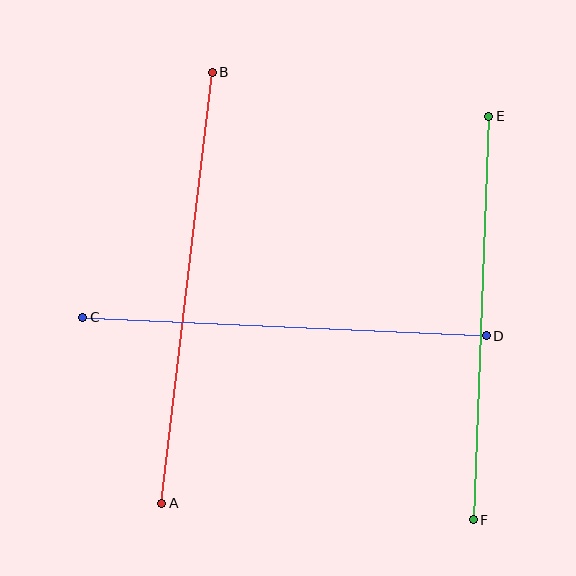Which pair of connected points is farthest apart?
Points A and B are farthest apart.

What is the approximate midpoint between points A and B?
The midpoint is at approximately (187, 288) pixels.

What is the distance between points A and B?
The distance is approximately 434 pixels.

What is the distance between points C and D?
The distance is approximately 404 pixels.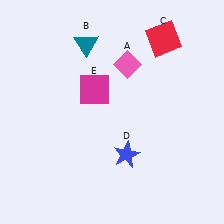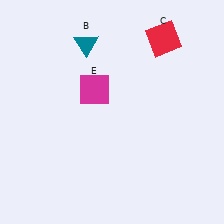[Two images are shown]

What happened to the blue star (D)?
The blue star (D) was removed in Image 2. It was in the bottom-right area of Image 1.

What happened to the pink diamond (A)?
The pink diamond (A) was removed in Image 2. It was in the top-right area of Image 1.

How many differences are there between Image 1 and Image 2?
There are 2 differences between the two images.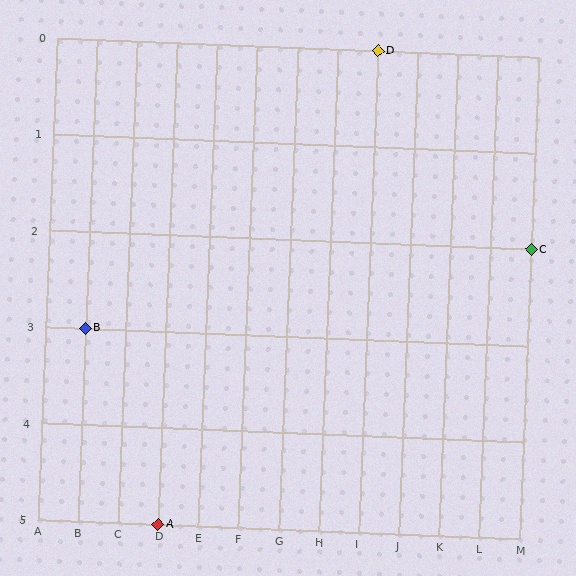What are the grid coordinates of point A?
Point A is at grid coordinates (D, 5).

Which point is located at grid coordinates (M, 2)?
Point C is at (M, 2).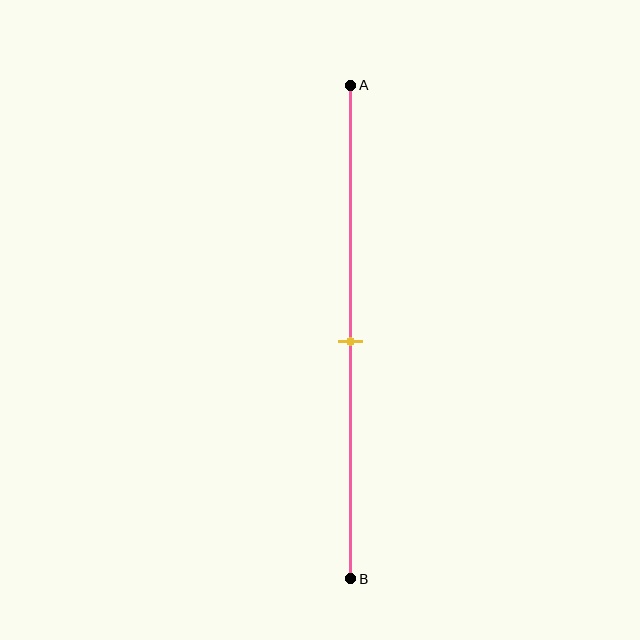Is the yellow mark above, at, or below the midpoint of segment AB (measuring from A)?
The yellow mark is approximately at the midpoint of segment AB.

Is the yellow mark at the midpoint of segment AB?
Yes, the mark is approximately at the midpoint.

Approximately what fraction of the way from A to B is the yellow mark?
The yellow mark is approximately 50% of the way from A to B.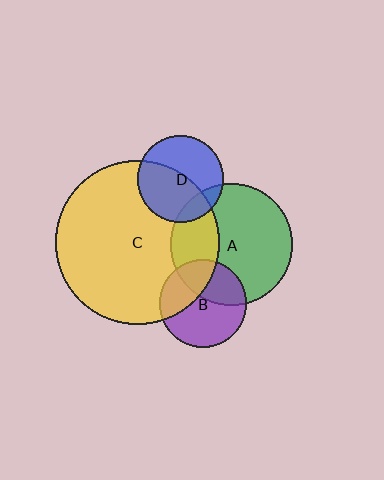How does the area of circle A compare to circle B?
Approximately 2.0 times.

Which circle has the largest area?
Circle C (yellow).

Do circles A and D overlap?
Yes.